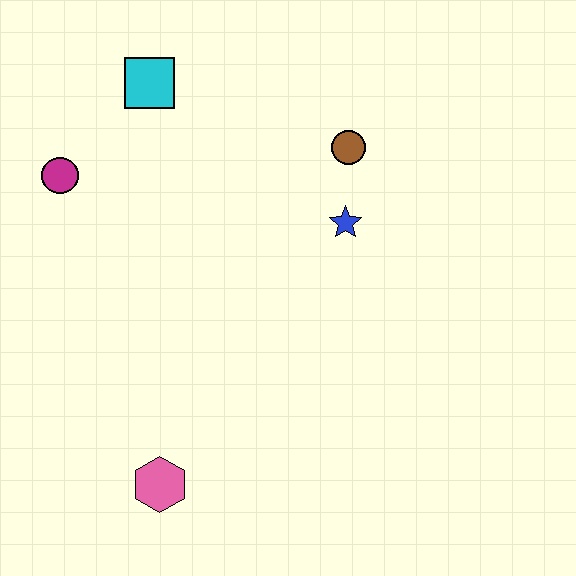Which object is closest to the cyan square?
The magenta circle is closest to the cyan square.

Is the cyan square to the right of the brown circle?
No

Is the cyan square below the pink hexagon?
No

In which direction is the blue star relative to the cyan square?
The blue star is to the right of the cyan square.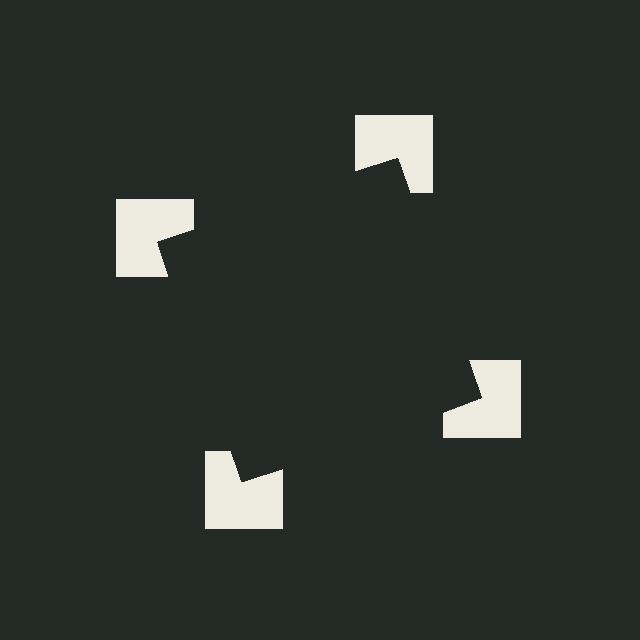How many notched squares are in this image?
There are 4 — one at each vertex of the illusory square.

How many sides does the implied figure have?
4 sides.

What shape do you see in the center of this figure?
An illusory square — its edges are inferred from the aligned wedge cuts in the notched squares, not physically drawn.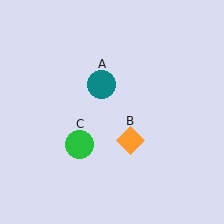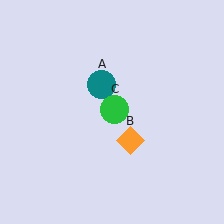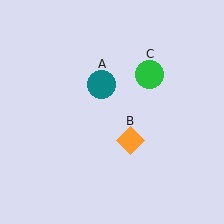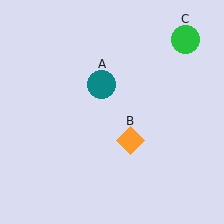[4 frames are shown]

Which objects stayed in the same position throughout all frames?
Teal circle (object A) and orange diamond (object B) remained stationary.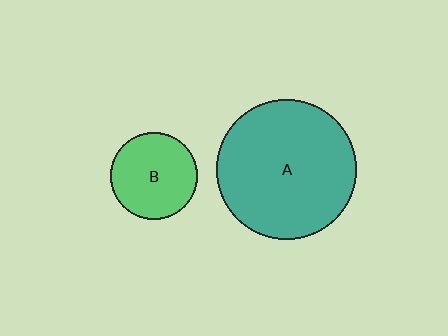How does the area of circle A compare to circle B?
Approximately 2.6 times.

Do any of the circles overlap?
No, none of the circles overlap.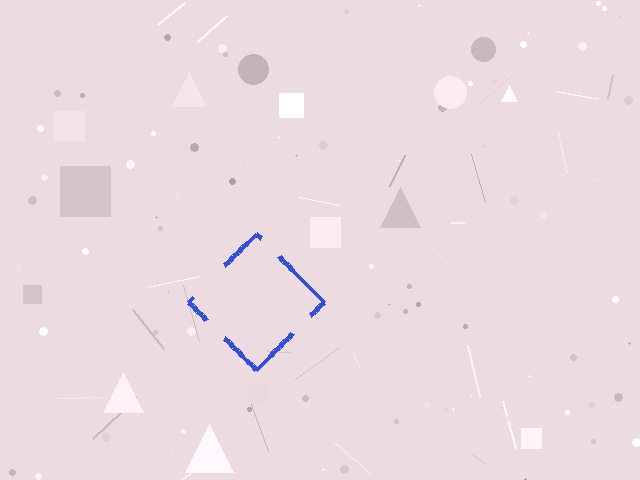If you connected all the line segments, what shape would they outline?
They would outline a diamond.